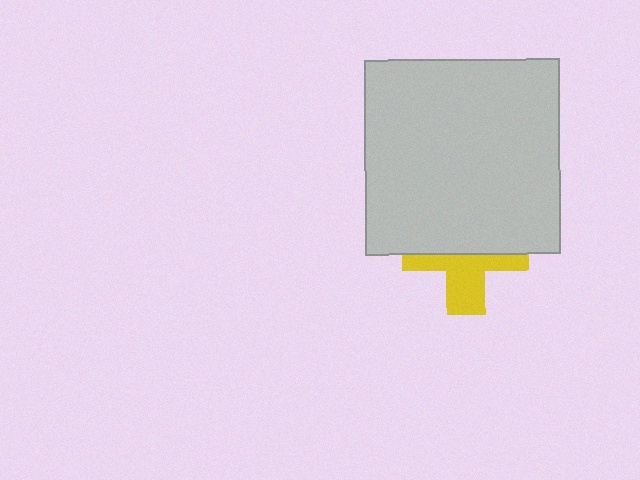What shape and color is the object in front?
The object in front is a light gray square.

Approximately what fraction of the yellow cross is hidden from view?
Roughly 55% of the yellow cross is hidden behind the light gray square.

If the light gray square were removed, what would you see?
You would see the complete yellow cross.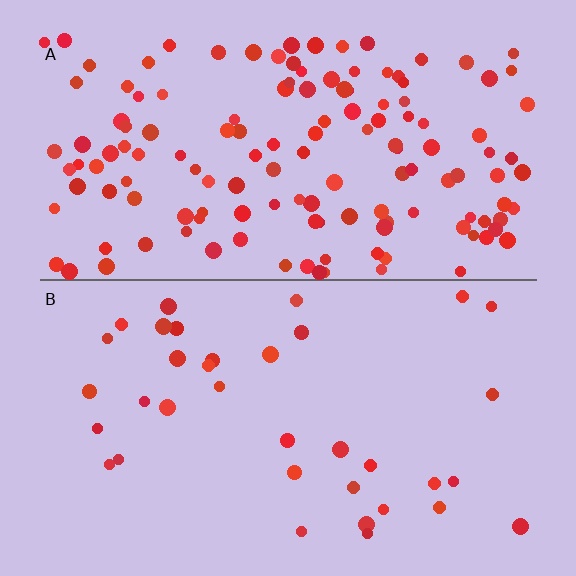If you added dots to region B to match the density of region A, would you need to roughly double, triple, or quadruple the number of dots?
Approximately quadruple.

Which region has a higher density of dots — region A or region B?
A (the top).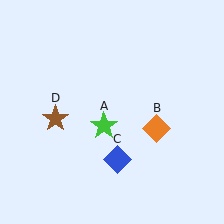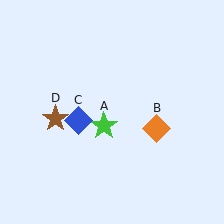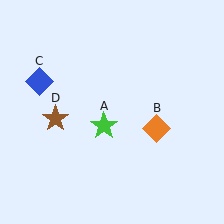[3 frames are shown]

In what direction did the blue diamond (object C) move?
The blue diamond (object C) moved up and to the left.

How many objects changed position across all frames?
1 object changed position: blue diamond (object C).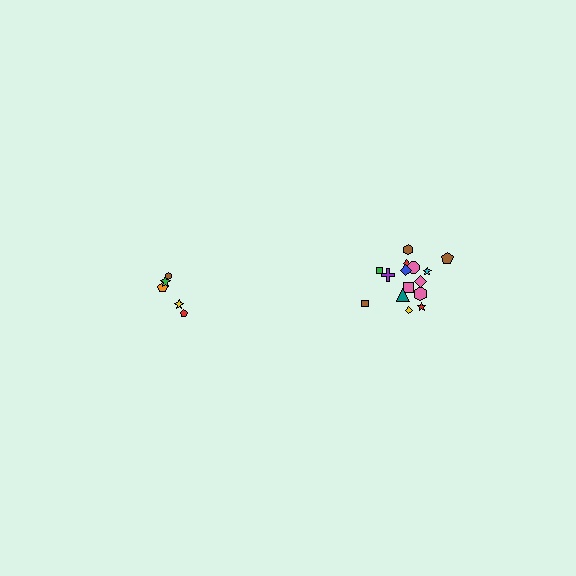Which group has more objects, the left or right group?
The right group.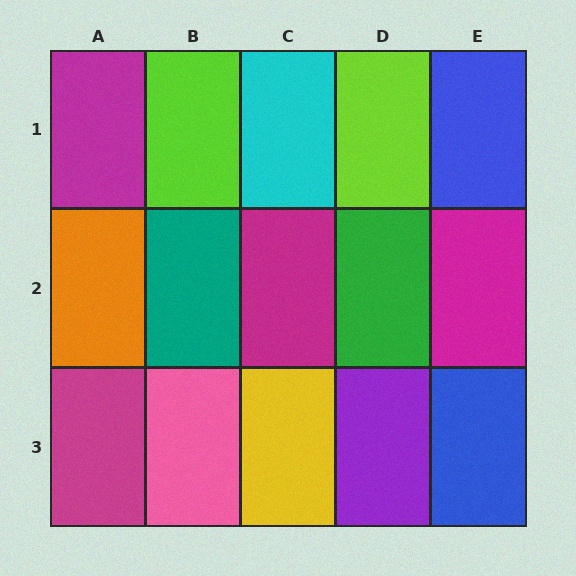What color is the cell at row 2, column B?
Teal.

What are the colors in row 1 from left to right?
Magenta, lime, cyan, lime, blue.